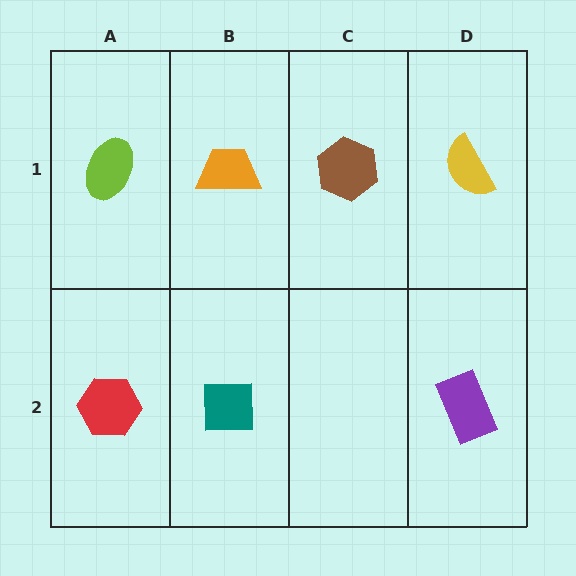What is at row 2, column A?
A red hexagon.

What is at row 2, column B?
A teal square.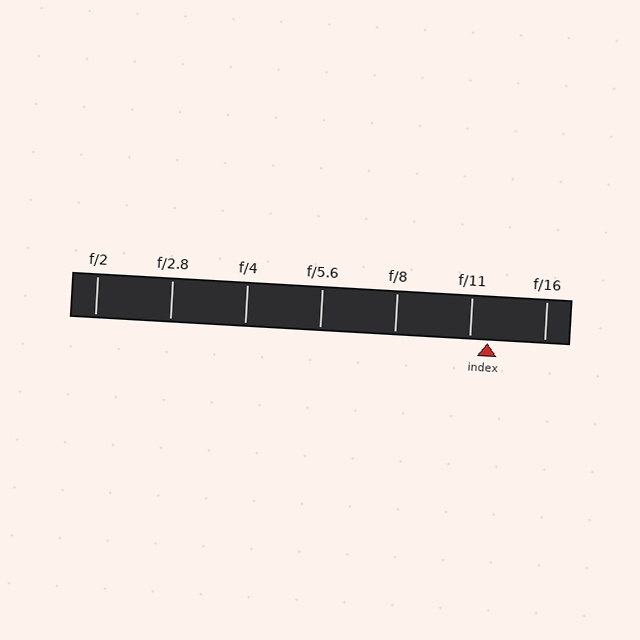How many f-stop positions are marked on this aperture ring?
There are 7 f-stop positions marked.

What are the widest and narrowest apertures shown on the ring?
The widest aperture shown is f/2 and the narrowest is f/16.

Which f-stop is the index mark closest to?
The index mark is closest to f/11.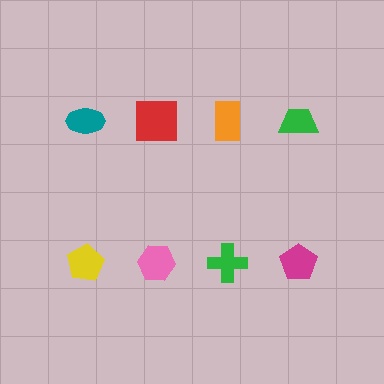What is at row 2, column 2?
A pink hexagon.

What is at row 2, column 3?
A green cross.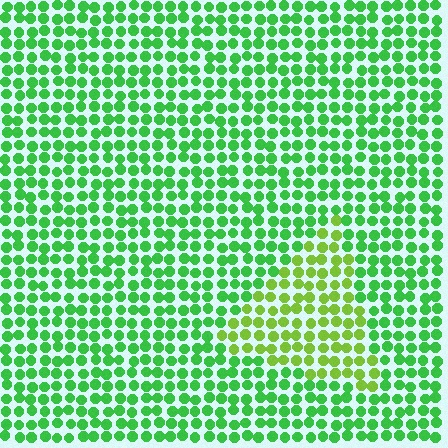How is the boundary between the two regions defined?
The boundary is defined purely by a slight shift in hue (about 34 degrees). Spacing, size, and orientation are identical on both sides.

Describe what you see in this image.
The image is filled with small green elements in a uniform arrangement. A triangle-shaped region is visible where the elements are tinted to a slightly different hue, forming a subtle color boundary.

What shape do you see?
I see a triangle.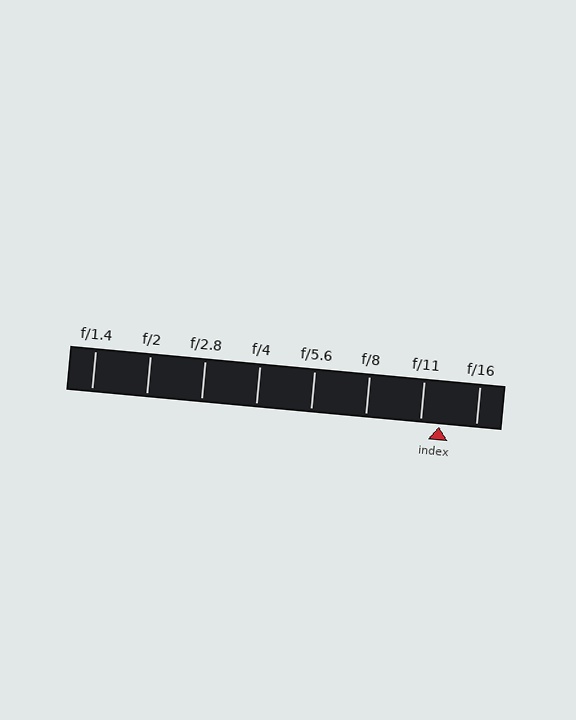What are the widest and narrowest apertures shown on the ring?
The widest aperture shown is f/1.4 and the narrowest is f/16.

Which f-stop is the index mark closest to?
The index mark is closest to f/11.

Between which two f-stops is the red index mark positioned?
The index mark is between f/11 and f/16.